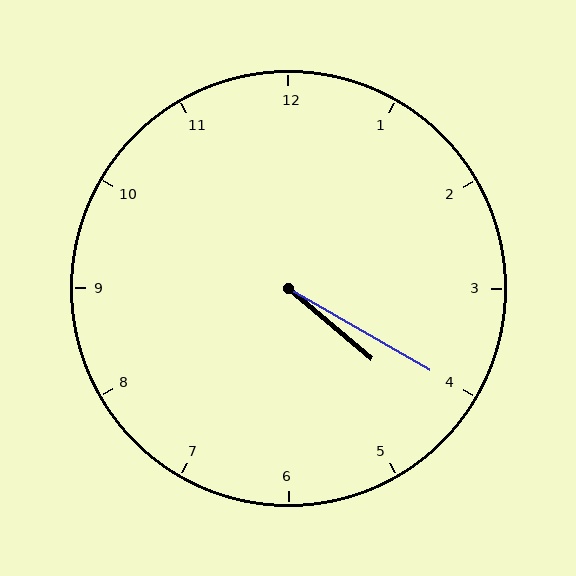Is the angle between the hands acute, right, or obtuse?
It is acute.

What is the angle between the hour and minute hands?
Approximately 10 degrees.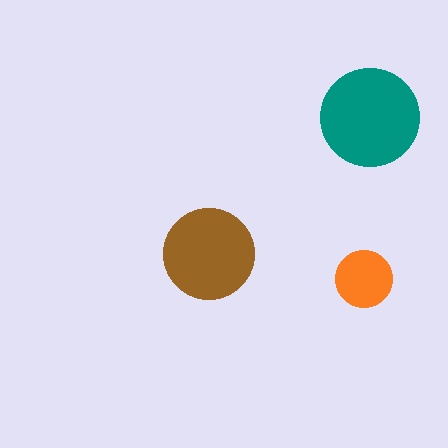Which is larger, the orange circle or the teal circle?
The teal one.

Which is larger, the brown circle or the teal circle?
The teal one.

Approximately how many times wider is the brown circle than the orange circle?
About 1.5 times wider.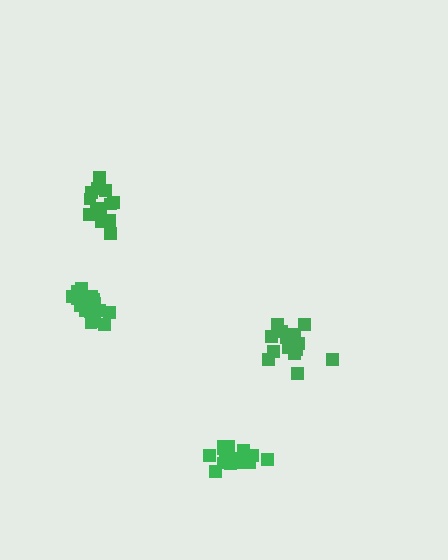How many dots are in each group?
Group 1: 15 dots, Group 2: 14 dots, Group 3: 19 dots, Group 4: 14 dots (62 total).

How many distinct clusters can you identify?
There are 4 distinct clusters.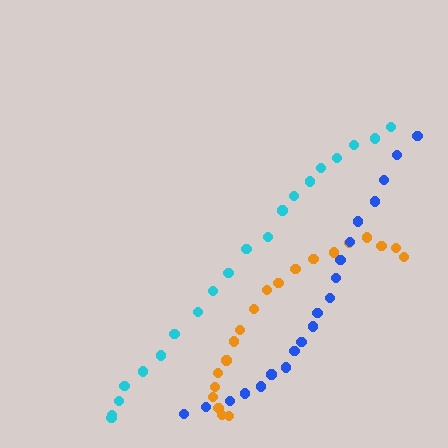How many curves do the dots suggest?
There are 3 distinct paths.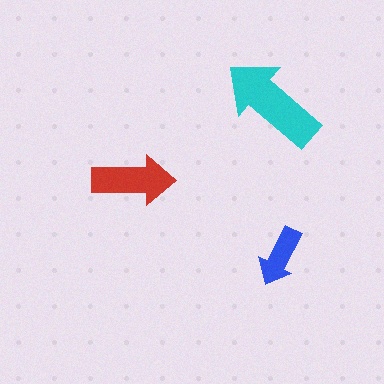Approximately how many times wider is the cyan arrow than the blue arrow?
About 1.5 times wider.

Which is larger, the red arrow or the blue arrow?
The red one.